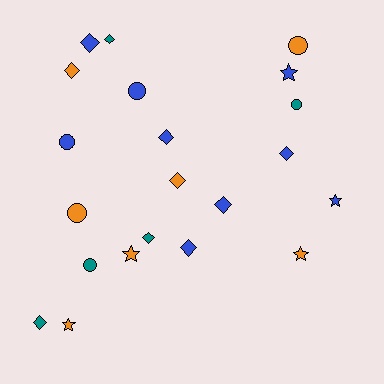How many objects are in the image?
There are 21 objects.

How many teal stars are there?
There are no teal stars.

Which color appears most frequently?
Blue, with 9 objects.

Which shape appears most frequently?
Diamond, with 10 objects.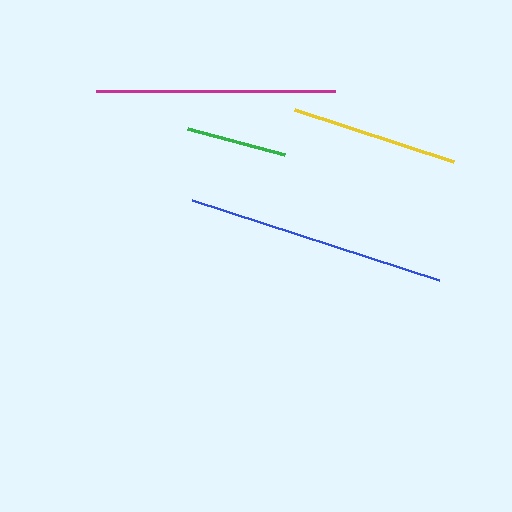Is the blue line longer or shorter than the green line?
The blue line is longer than the green line.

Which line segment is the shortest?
The green line is the shortest at approximately 100 pixels.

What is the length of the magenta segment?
The magenta segment is approximately 239 pixels long.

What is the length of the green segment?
The green segment is approximately 100 pixels long.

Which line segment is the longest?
The blue line is the longest at approximately 260 pixels.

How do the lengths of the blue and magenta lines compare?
The blue and magenta lines are approximately the same length.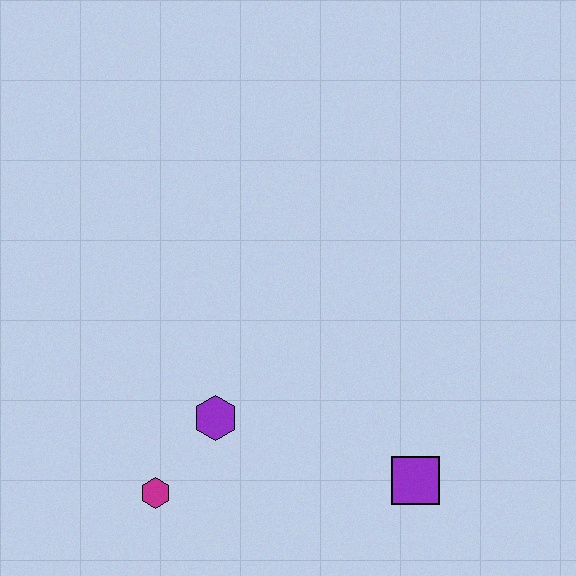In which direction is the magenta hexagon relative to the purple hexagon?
The magenta hexagon is below the purple hexagon.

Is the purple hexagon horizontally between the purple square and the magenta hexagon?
Yes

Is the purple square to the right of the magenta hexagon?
Yes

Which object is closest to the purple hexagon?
The magenta hexagon is closest to the purple hexagon.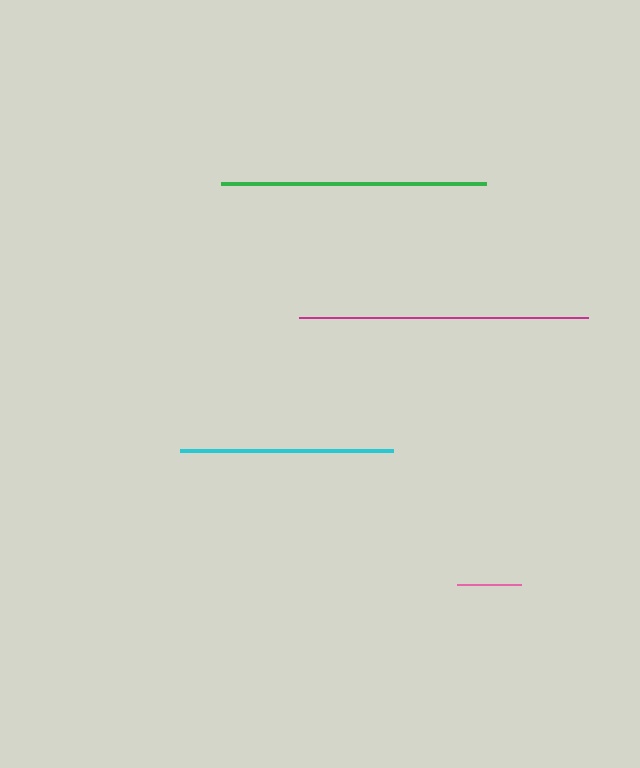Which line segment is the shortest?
The pink line is the shortest at approximately 64 pixels.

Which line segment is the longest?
The magenta line is the longest at approximately 290 pixels.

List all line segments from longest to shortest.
From longest to shortest: magenta, green, cyan, pink.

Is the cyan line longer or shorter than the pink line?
The cyan line is longer than the pink line.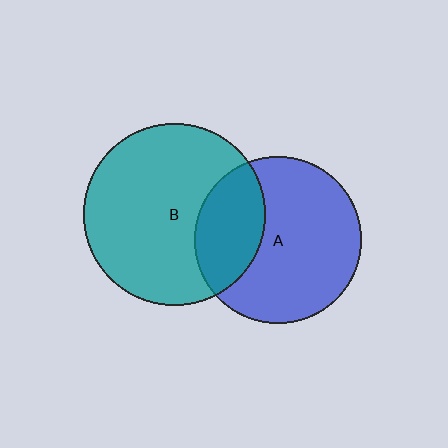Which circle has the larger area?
Circle B (teal).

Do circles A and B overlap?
Yes.